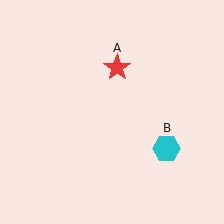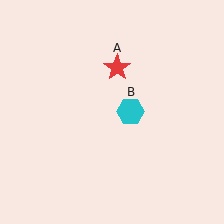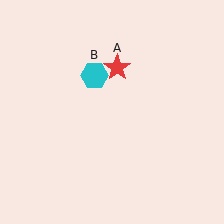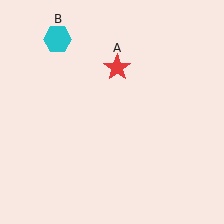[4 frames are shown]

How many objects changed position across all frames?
1 object changed position: cyan hexagon (object B).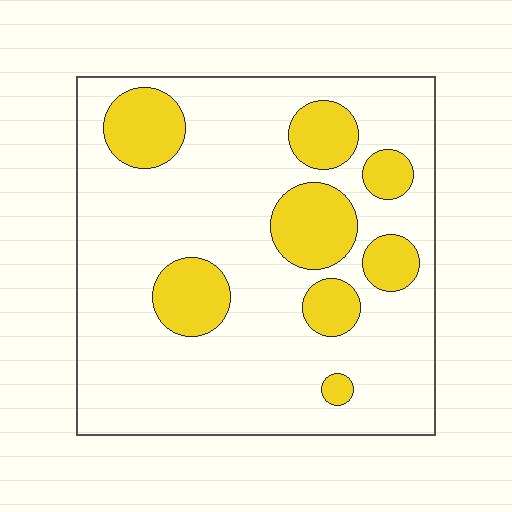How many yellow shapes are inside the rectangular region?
8.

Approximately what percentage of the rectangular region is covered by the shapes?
Approximately 20%.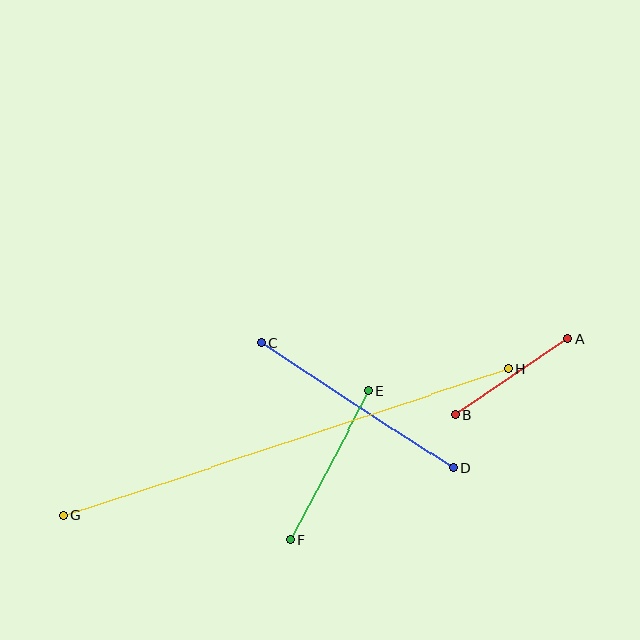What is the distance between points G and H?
The distance is approximately 469 pixels.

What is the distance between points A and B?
The distance is approximately 136 pixels.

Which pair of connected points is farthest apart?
Points G and H are farthest apart.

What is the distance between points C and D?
The distance is approximately 229 pixels.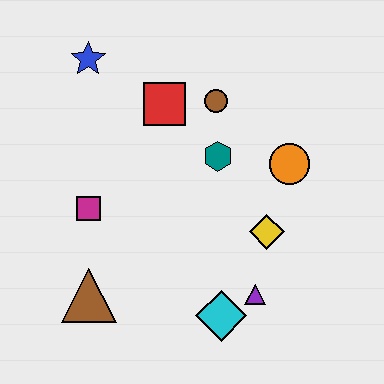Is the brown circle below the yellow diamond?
No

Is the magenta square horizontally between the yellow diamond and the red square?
No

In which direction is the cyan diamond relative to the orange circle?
The cyan diamond is below the orange circle.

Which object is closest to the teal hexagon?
The brown circle is closest to the teal hexagon.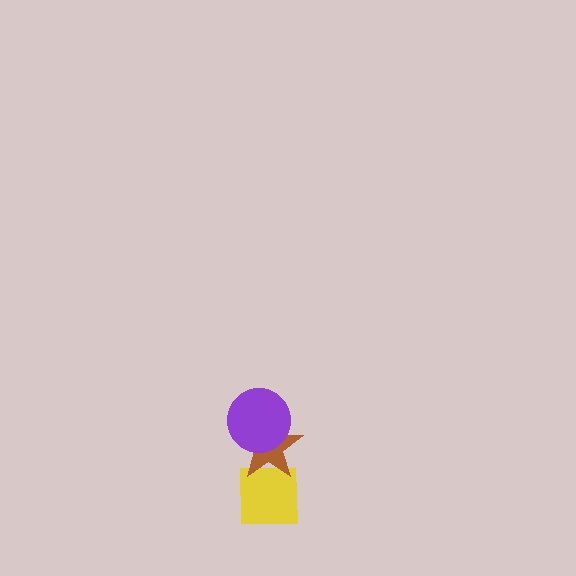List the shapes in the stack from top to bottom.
From top to bottom: the purple circle, the brown star, the yellow square.